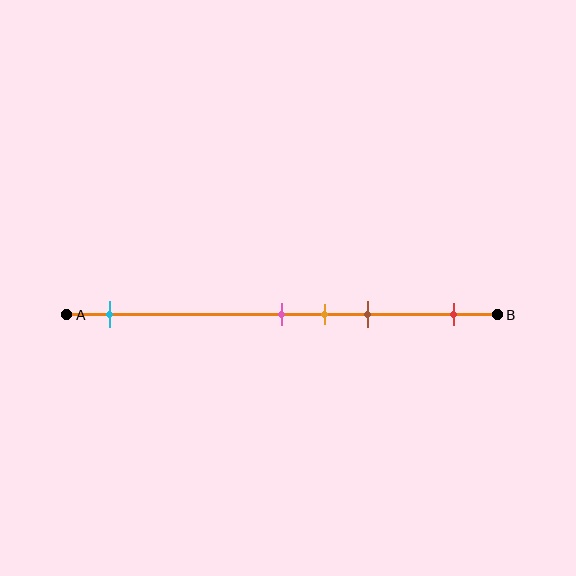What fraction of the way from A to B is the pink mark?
The pink mark is approximately 50% (0.5) of the way from A to B.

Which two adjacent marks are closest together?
The pink and orange marks are the closest adjacent pair.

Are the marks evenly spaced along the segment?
No, the marks are not evenly spaced.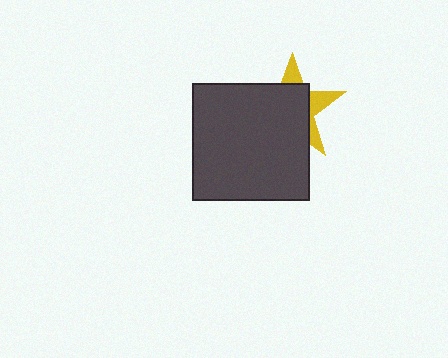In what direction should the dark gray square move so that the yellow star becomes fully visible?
The dark gray square should move toward the lower-left. That is the shortest direction to clear the overlap and leave the yellow star fully visible.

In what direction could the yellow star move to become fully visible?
The yellow star could move toward the upper-right. That would shift it out from behind the dark gray square entirely.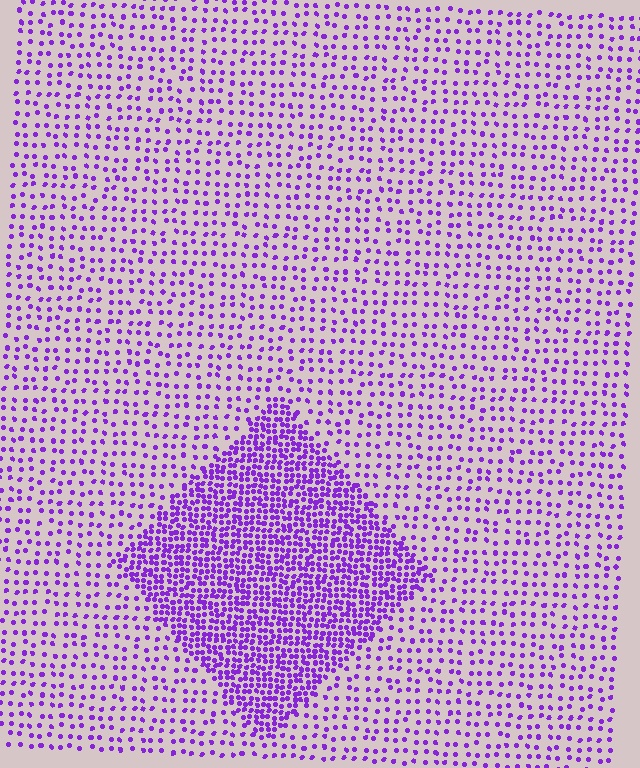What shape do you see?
I see a diamond.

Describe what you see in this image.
The image contains small purple elements arranged at two different densities. A diamond-shaped region is visible where the elements are more densely packed than the surrounding area.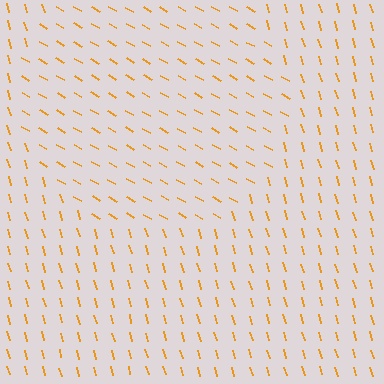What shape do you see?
I see a circle.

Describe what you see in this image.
The image is filled with small orange line segments. A circle region in the image has lines oriented differently from the surrounding lines, creating a visible texture boundary.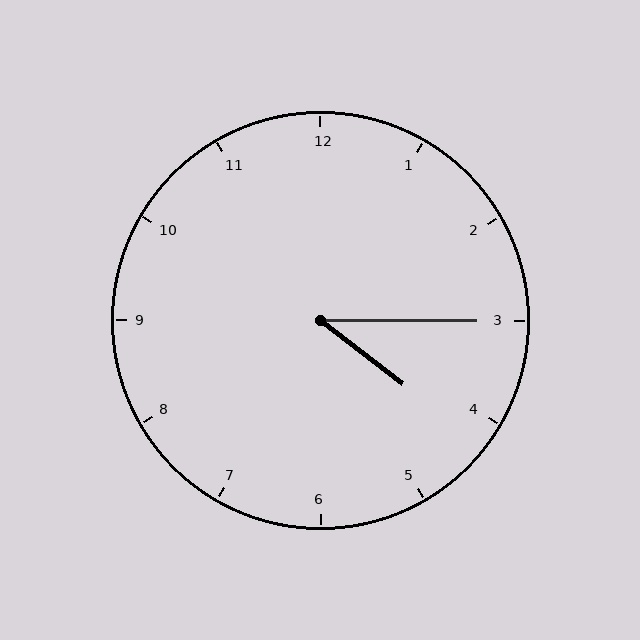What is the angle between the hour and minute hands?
Approximately 38 degrees.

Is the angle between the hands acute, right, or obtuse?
It is acute.